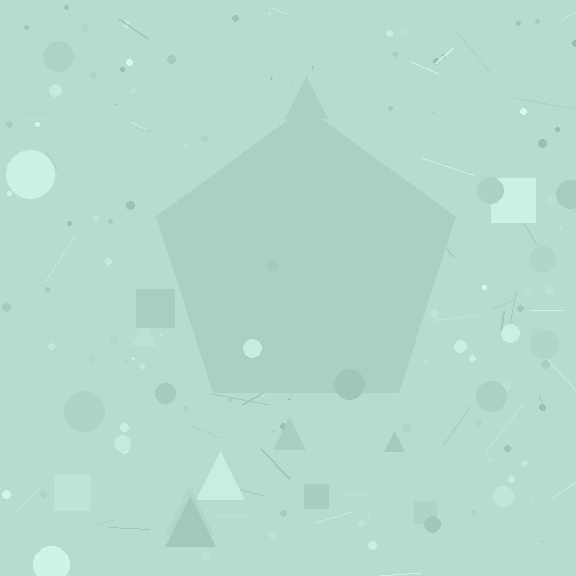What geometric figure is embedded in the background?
A pentagon is embedded in the background.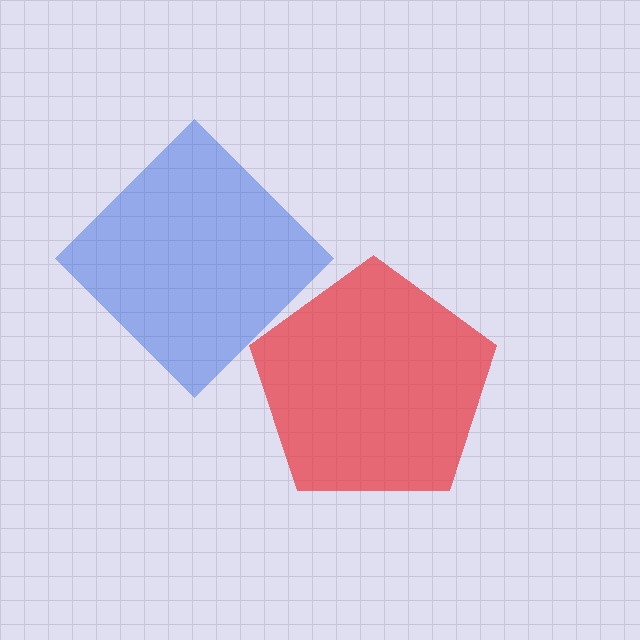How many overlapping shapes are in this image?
There are 2 overlapping shapes in the image.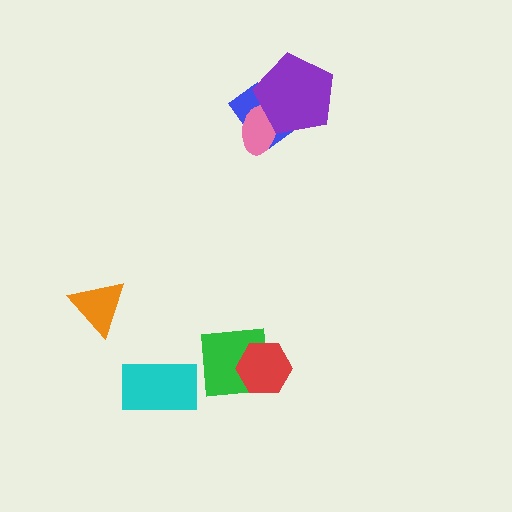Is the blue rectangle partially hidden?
Yes, it is partially covered by another shape.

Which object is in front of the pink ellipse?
The purple pentagon is in front of the pink ellipse.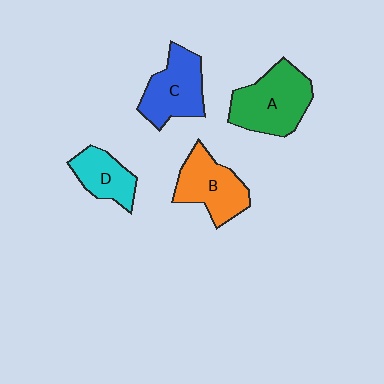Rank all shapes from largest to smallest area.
From largest to smallest: A (green), C (blue), B (orange), D (cyan).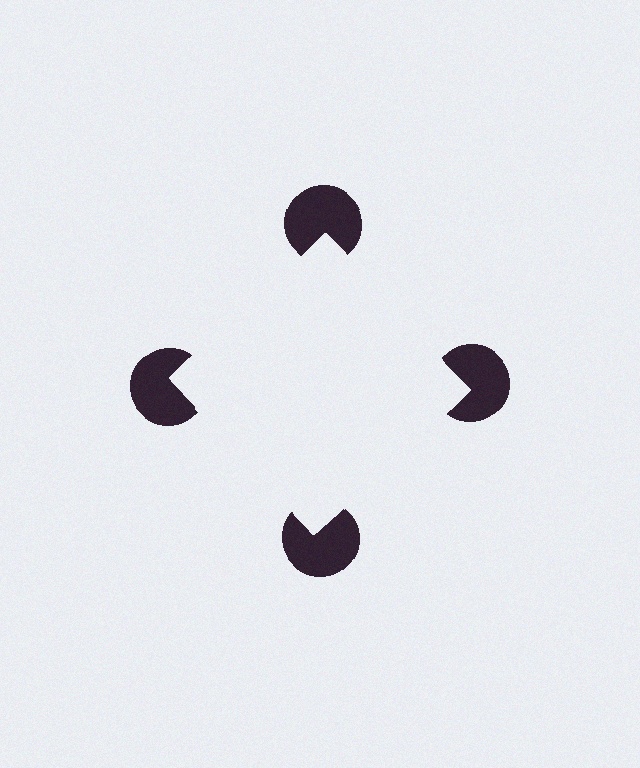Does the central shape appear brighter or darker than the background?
It typically appears slightly brighter than the background, even though no actual brightness change is drawn.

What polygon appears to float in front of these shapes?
An illusory square — its edges are inferred from the aligned wedge cuts in the pac-man discs, not physically drawn.